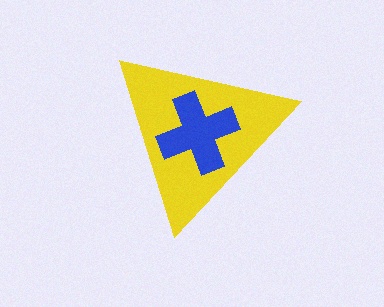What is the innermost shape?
The blue cross.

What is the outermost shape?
The yellow triangle.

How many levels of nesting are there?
2.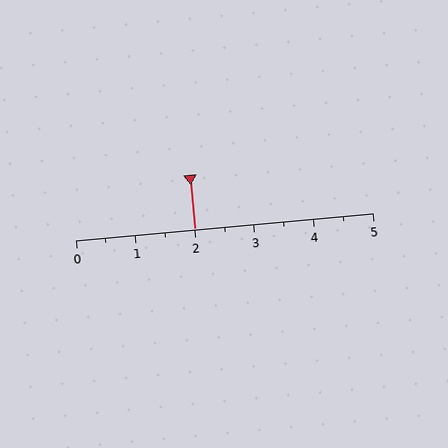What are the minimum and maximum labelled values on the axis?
The axis runs from 0 to 5.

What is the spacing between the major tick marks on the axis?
The major ticks are spaced 1 apart.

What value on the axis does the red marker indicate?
The marker indicates approximately 2.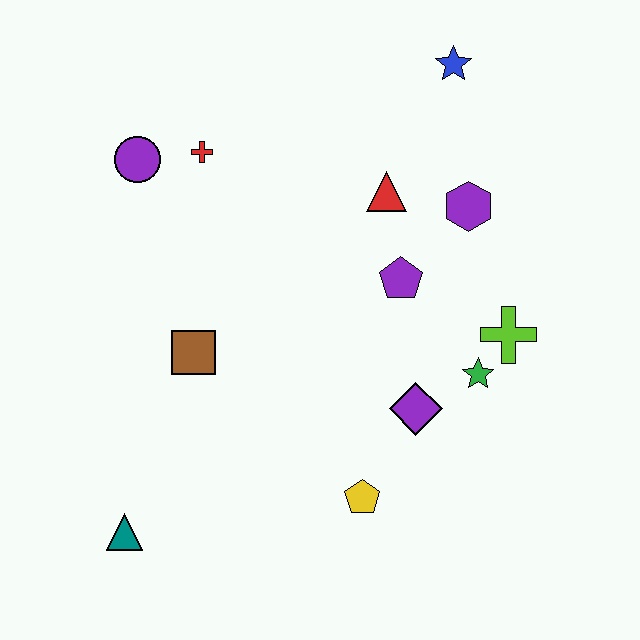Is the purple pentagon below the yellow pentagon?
No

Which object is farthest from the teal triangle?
The blue star is farthest from the teal triangle.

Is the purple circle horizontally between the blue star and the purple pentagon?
No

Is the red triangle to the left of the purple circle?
No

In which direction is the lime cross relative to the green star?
The lime cross is above the green star.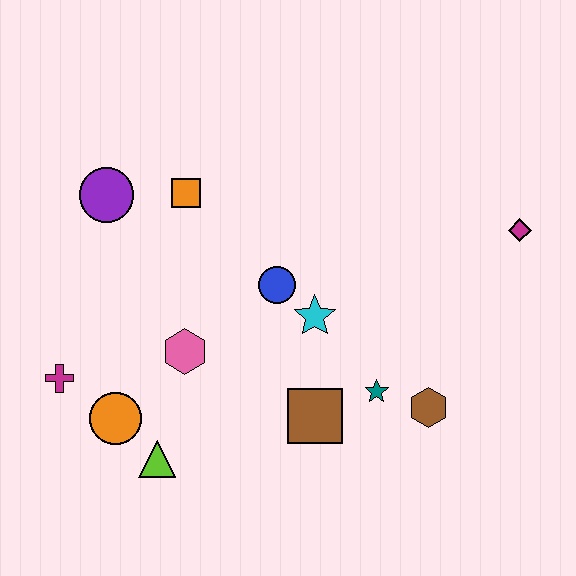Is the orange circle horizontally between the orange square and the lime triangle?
No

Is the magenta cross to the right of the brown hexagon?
No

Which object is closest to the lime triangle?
The orange circle is closest to the lime triangle.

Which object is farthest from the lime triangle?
The magenta diamond is farthest from the lime triangle.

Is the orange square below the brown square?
No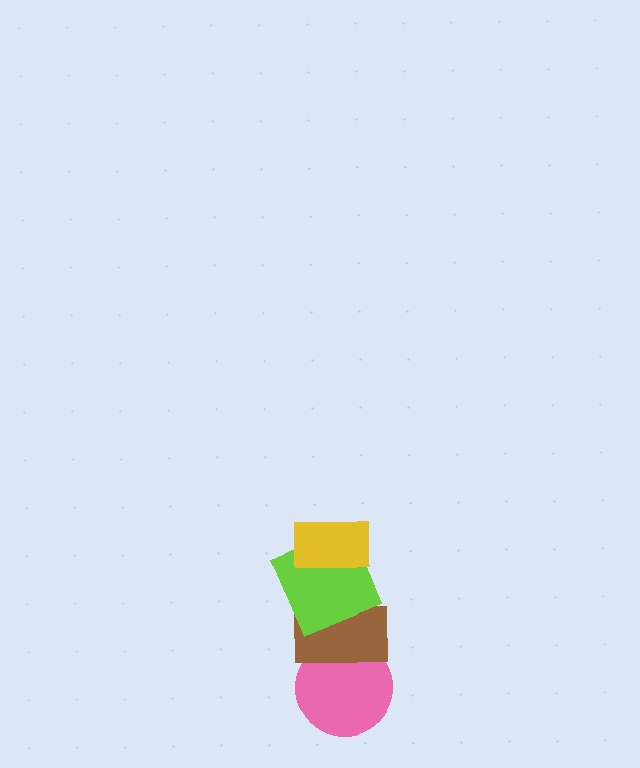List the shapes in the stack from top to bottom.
From top to bottom: the yellow rectangle, the lime square, the brown rectangle, the pink circle.